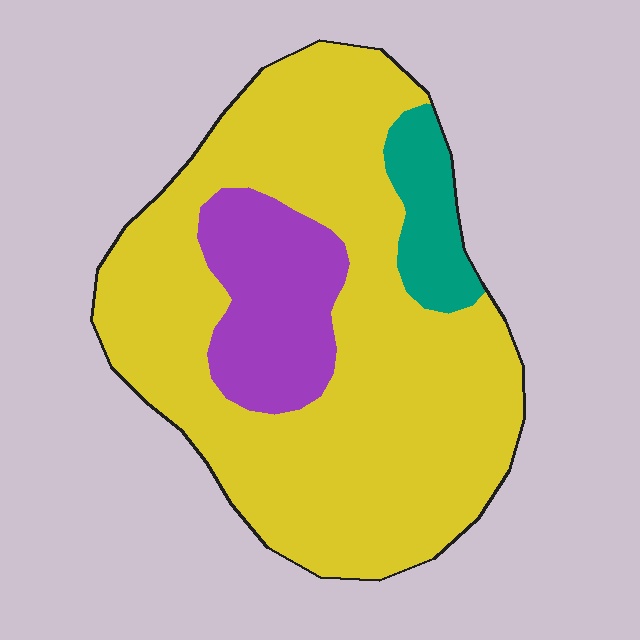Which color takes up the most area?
Yellow, at roughly 75%.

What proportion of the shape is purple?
Purple takes up about one sixth (1/6) of the shape.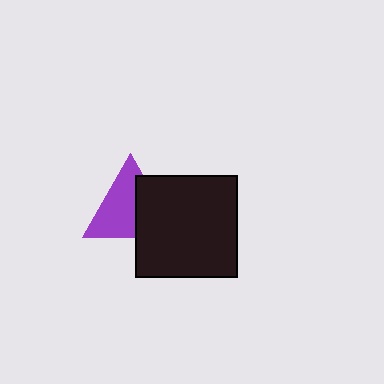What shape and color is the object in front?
The object in front is a black square.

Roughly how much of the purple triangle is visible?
About half of it is visible (roughly 61%).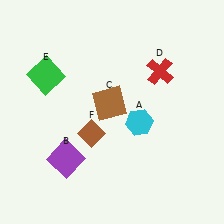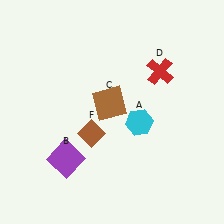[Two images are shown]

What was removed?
The green square (E) was removed in Image 2.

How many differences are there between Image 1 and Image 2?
There is 1 difference between the two images.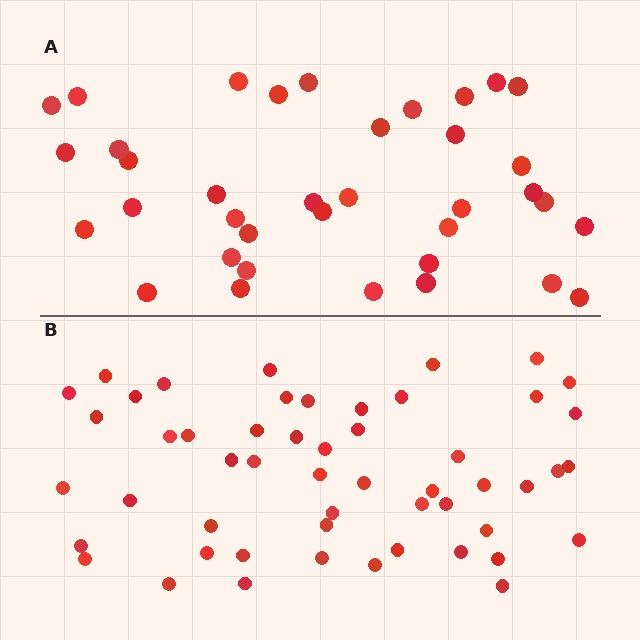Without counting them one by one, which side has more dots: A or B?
Region B (the bottom region) has more dots.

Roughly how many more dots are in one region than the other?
Region B has approximately 15 more dots than region A.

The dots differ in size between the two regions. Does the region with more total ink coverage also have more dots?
No. Region A has more total ink coverage because its dots are larger, but region B actually contains more individual dots. Total area can be misleading — the number of items is what matters here.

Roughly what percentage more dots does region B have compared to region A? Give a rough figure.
About 40% more.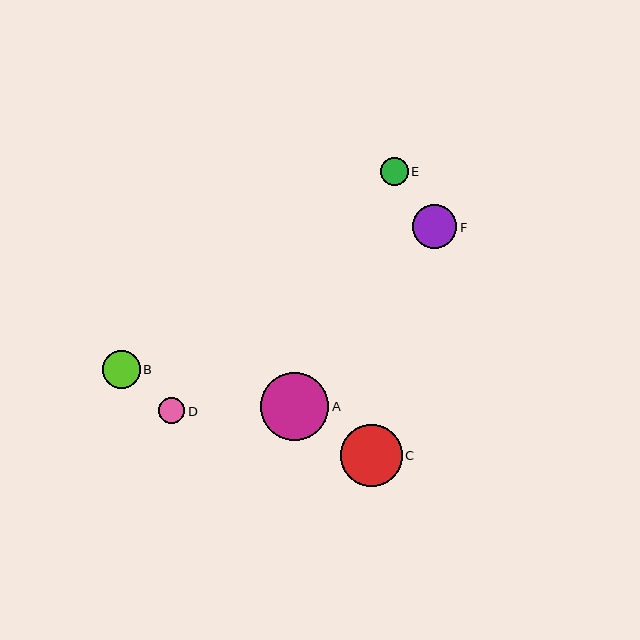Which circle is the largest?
Circle A is the largest with a size of approximately 68 pixels.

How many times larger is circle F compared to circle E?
Circle F is approximately 1.6 times the size of circle E.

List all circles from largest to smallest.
From largest to smallest: A, C, F, B, E, D.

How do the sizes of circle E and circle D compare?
Circle E and circle D are approximately the same size.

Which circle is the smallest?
Circle D is the smallest with a size of approximately 26 pixels.